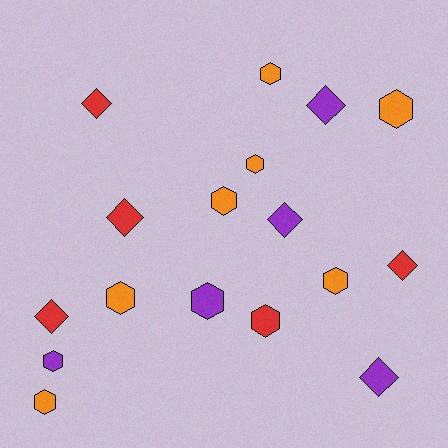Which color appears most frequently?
Orange, with 7 objects.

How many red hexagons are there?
There is 1 red hexagon.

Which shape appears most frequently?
Hexagon, with 10 objects.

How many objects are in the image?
There are 17 objects.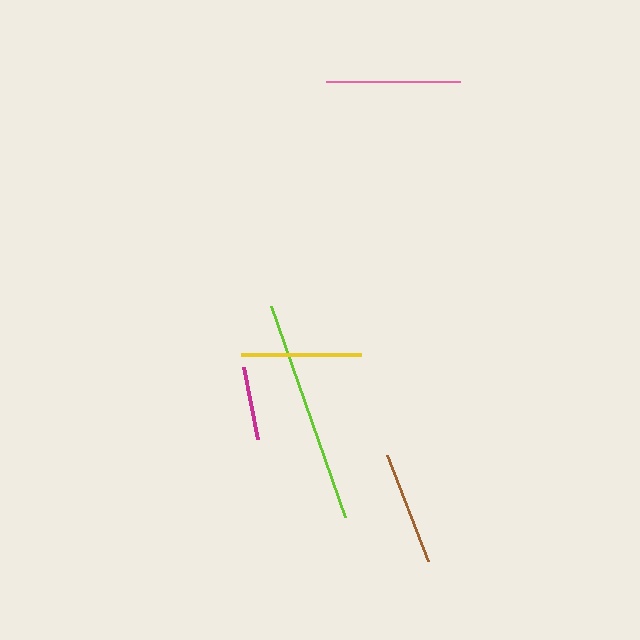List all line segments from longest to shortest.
From longest to shortest: lime, pink, yellow, brown, magenta.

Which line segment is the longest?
The lime line is the longest at approximately 224 pixels.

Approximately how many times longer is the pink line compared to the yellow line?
The pink line is approximately 1.1 times the length of the yellow line.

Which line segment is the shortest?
The magenta line is the shortest at approximately 73 pixels.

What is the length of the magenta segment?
The magenta segment is approximately 73 pixels long.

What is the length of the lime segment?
The lime segment is approximately 224 pixels long.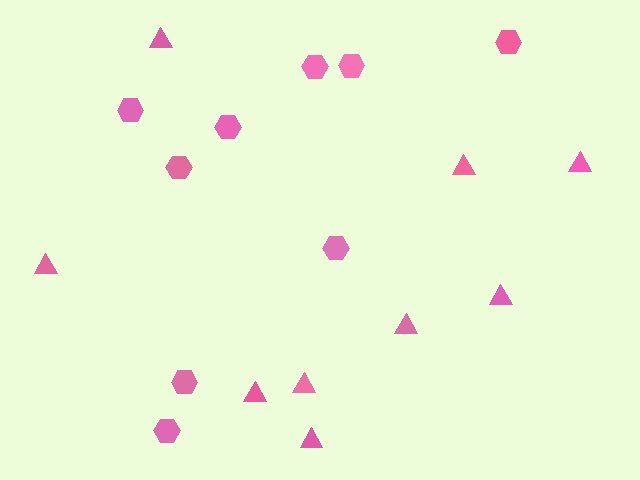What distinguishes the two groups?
There are 2 groups: one group of hexagons (9) and one group of triangles (9).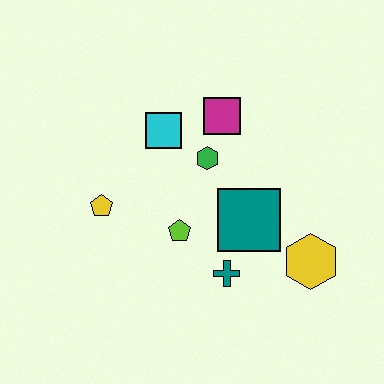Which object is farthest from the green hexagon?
The yellow hexagon is farthest from the green hexagon.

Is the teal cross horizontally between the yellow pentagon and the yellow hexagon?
Yes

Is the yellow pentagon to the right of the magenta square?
No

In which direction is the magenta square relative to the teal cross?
The magenta square is above the teal cross.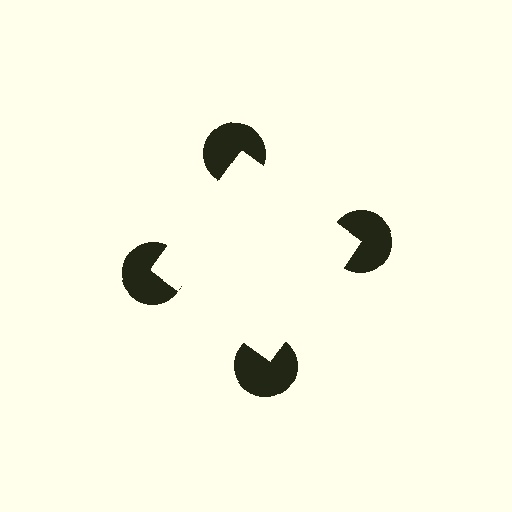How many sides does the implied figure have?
4 sides.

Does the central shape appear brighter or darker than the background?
It typically appears slightly brighter than the background, even though no actual brightness change is drawn.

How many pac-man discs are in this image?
There are 4 — one at each vertex of the illusory square.